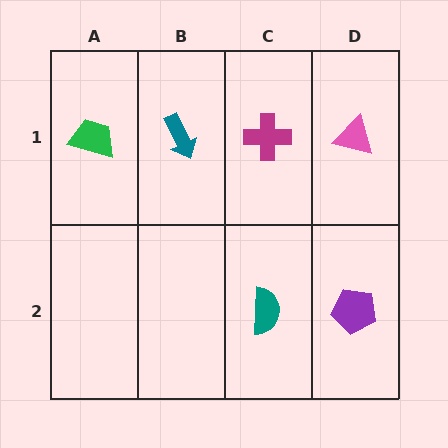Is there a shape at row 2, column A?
No, that cell is empty.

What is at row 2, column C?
A teal semicircle.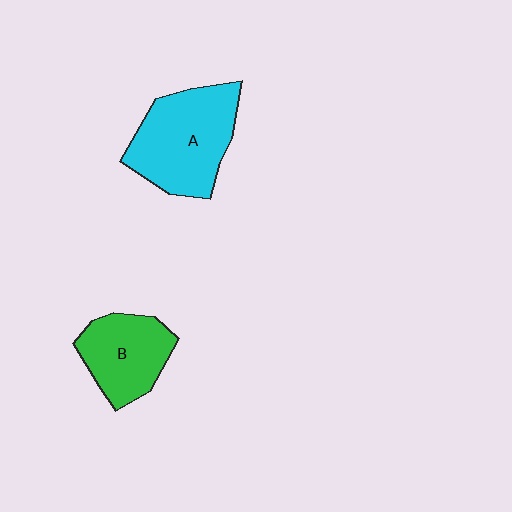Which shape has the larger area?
Shape A (cyan).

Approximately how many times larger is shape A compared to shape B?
Approximately 1.4 times.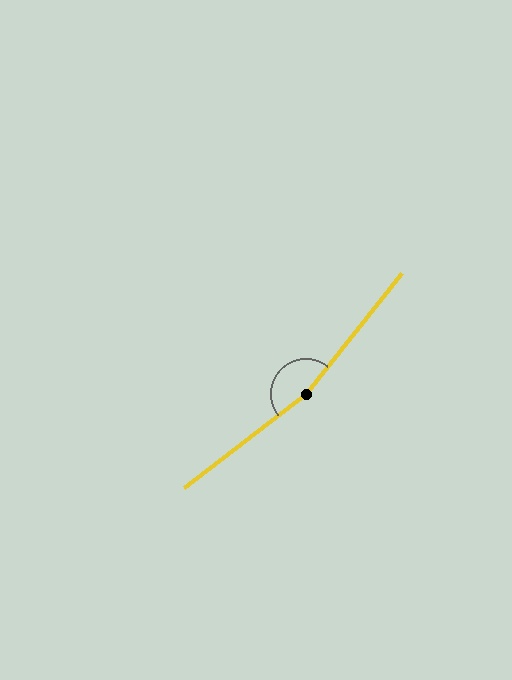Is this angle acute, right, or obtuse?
It is obtuse.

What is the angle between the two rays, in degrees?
Approximately 167 degrees.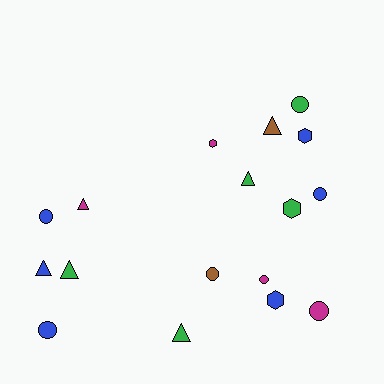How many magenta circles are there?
There are 2 magenta circles.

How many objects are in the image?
There are 17 objects.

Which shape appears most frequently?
Circle, with 7 objects.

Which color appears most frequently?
Blue, with 6 objects.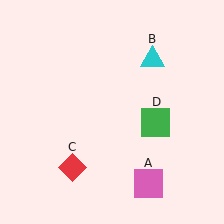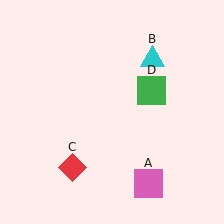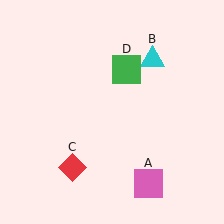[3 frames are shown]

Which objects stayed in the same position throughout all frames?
Pink square (object A) and cyan triangle (object B) and red diamond (object C) remained stationary.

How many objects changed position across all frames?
1 object changed position: green square (object D).